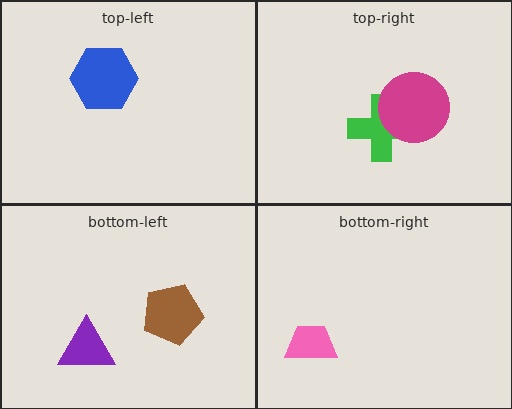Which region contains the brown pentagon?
The bottom-left region.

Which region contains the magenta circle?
The top-right region.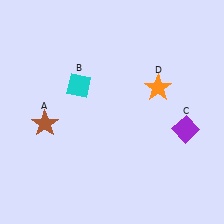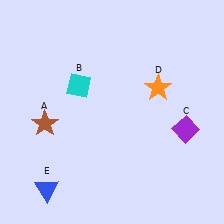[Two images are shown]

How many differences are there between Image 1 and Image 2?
There is 1 difference between the two images.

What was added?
A blue triangle (E) was added in Image 2.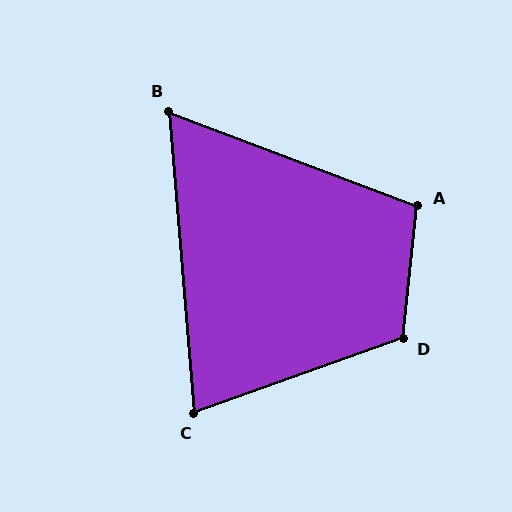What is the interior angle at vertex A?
Approximately 105 degrees (obtuse).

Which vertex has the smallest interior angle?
B, at approximately 64 degrees.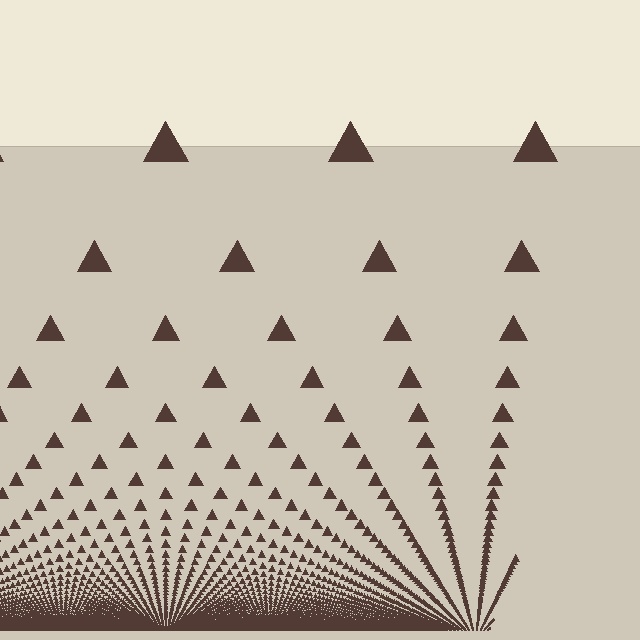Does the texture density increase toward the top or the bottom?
Density increases toward the bottom.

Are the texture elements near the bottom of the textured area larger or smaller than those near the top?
Smaller. The gradient is inverted — elements near the bottom are smaller and denser.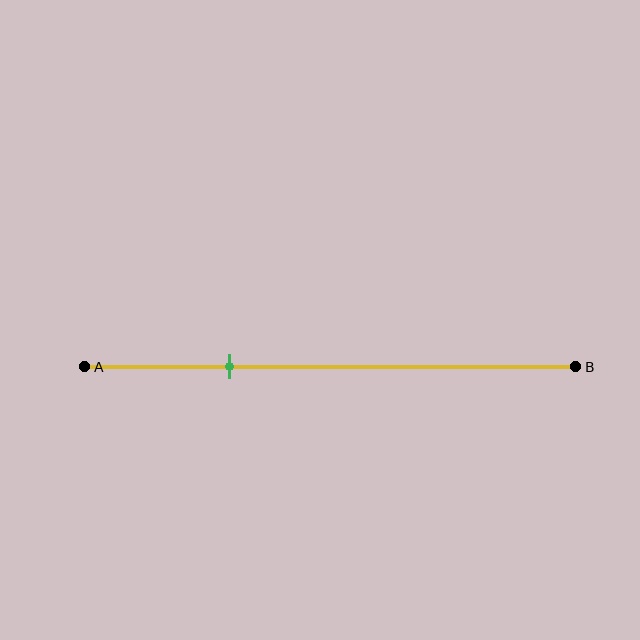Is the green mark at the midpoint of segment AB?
No, the mark is at about 30% from A, not at the 50% midpoint.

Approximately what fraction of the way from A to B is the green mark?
The green mark is approximately 30% of the way from A to B.